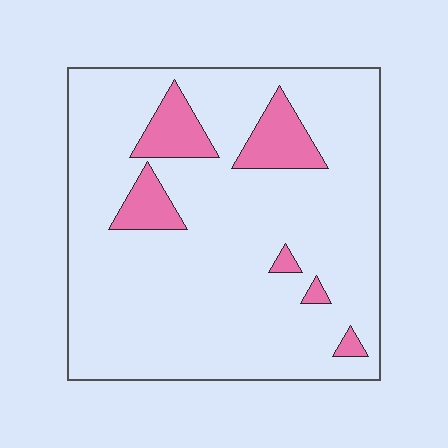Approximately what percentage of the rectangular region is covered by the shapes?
Approximately 10%.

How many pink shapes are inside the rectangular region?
6.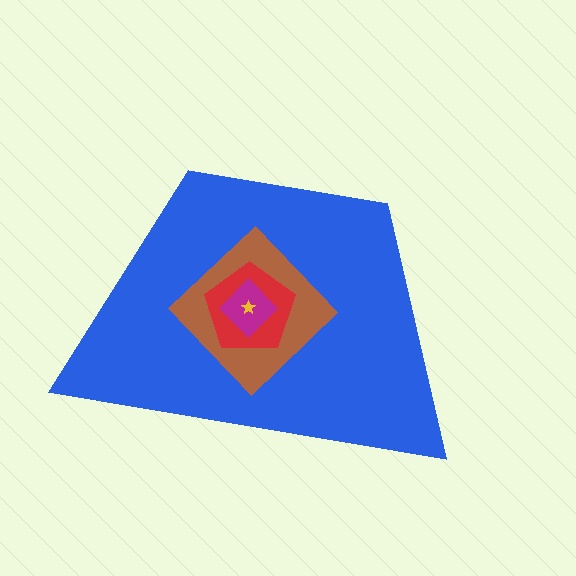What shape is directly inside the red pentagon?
The magenta diamond.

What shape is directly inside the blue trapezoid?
The brown diamond.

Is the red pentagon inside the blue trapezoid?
Yes.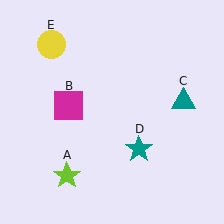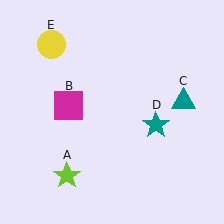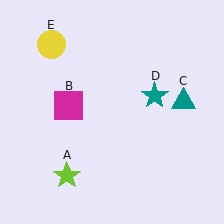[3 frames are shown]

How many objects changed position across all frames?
1 object changed position: teal star (object D).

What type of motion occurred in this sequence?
The teal star (object D) rotated counterclockwise around the center of the scene.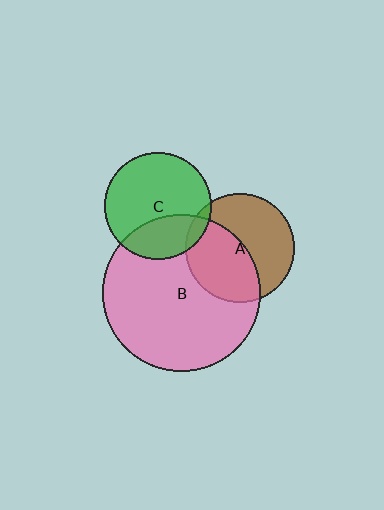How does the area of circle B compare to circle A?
Approximately 2.1 times.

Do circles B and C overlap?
Yes.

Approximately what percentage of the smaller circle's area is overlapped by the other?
Approximately 30%.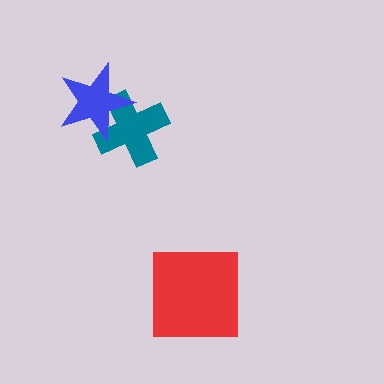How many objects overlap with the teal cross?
1 object overlaps with the teal cross.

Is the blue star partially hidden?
No, no other shape covers it.